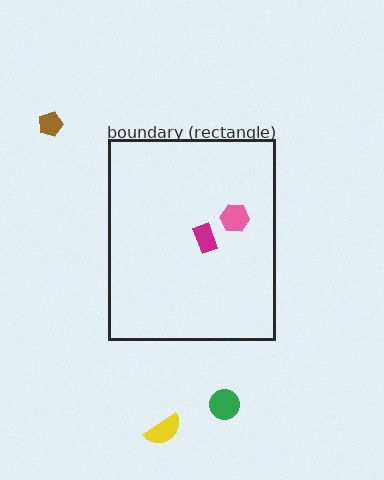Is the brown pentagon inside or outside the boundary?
Outside.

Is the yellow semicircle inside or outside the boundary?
Outside.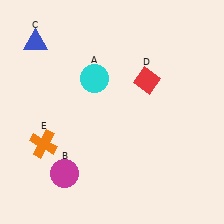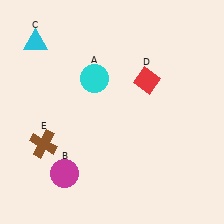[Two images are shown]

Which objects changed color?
C changed from blue to cyan. E changed from orange to brown.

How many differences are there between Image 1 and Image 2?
There are 2 differences between the two images.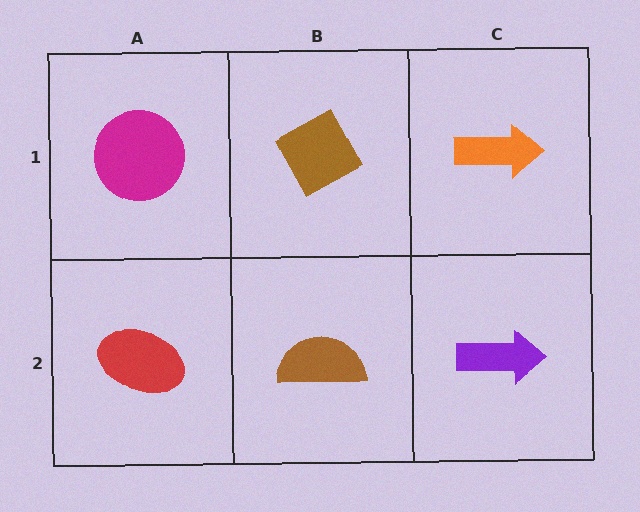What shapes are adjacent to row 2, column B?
A brown diamond (row 1, column B), a red ellipse (row 2, column A), a purple arrow (row 2, column C).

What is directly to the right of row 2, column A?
A brown semicircle.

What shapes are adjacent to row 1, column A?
A red ellipse (row 2, column A), a brown diamond (row 1, column B).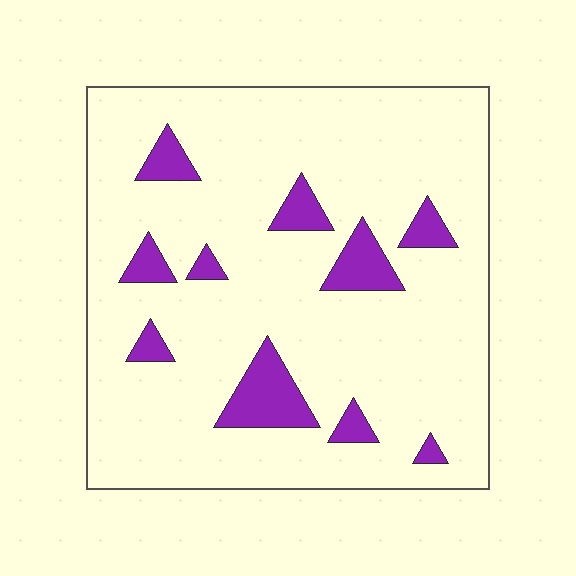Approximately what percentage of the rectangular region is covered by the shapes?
Approximately 10%.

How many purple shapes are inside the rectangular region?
10.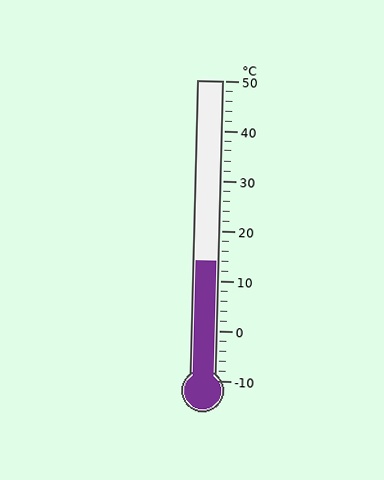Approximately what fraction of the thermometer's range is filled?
The thermometer is filled to approximately 40% of its range.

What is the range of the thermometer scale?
The thermometer scale ranges from -10°C to 50°C.